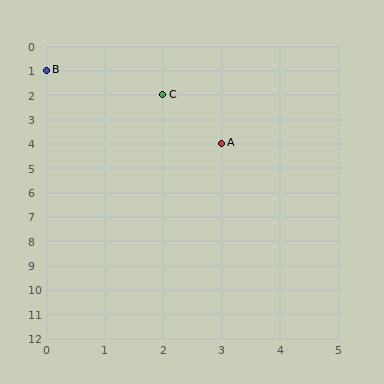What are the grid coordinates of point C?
Point C is at grid coordinates (2, 2).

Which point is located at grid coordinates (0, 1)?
Point B is at (0, 1).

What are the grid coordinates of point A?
Point A is at grid coordinates (3, 4).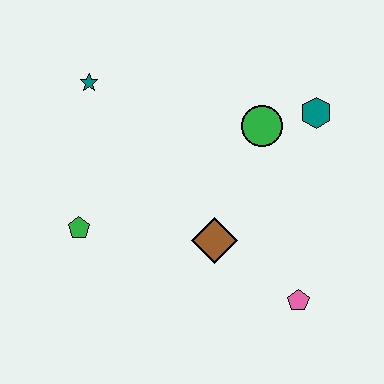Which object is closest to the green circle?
The teal hexagon is closest to the green circle.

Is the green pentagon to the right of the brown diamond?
No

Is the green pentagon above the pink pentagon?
Yes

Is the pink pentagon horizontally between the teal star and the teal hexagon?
Yes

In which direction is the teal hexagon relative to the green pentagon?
The teal hexagon is to the right of the green pentagon.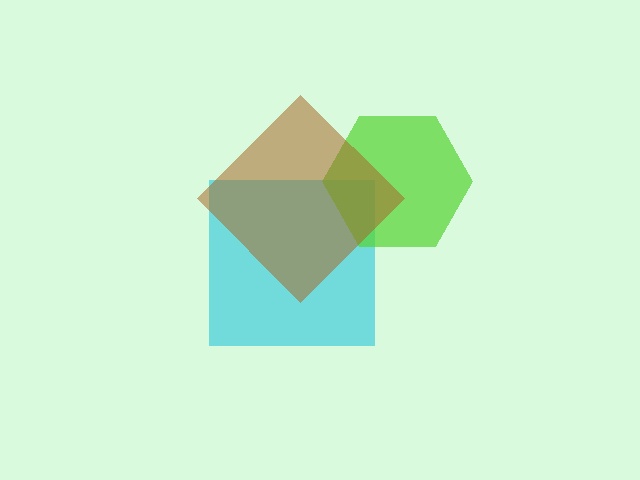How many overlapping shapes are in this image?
There are 3 overlapping shapes in the image.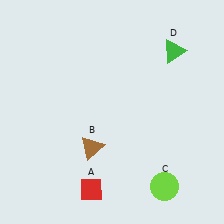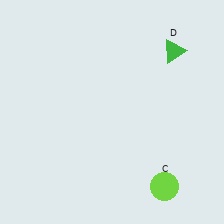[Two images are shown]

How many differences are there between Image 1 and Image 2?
There are 2 differences between the two images.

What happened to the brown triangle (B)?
The brown triangle (B) was removed in Image 2. It was in the bottom-left area of Image 1.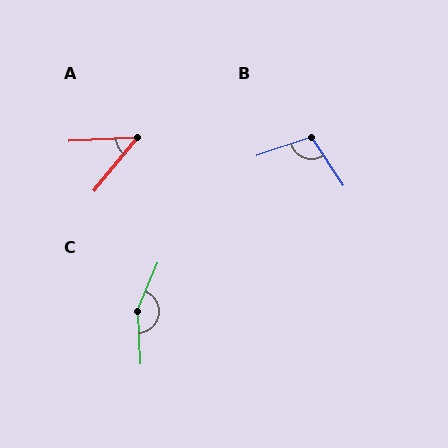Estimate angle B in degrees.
Approximately 105 degrees.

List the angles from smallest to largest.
A (48°), B (105°), C (154°).